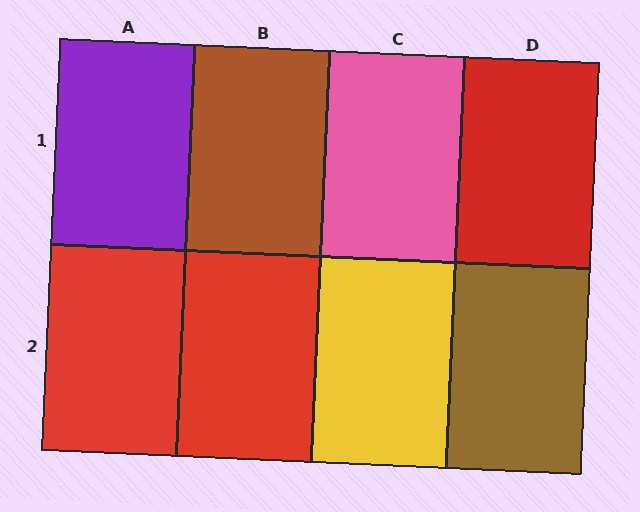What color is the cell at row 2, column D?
Brown.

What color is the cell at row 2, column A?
Red.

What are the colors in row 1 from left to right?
Purple, brown, pink, red.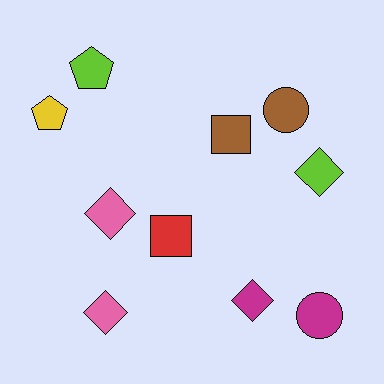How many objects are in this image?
There are 10 objects.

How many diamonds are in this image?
There are 4 diamonds.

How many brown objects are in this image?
There are 2 brown objects.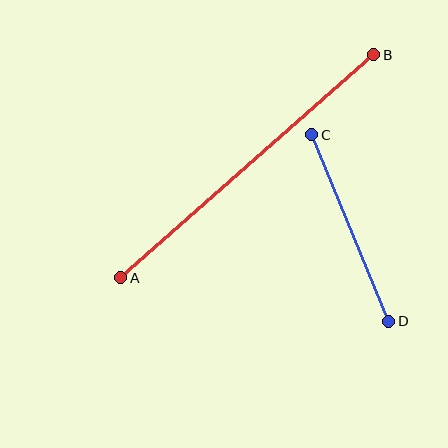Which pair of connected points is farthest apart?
Points A and B are farthest apart.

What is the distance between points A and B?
The distance is approximately 337 pixels.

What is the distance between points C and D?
The distance is approximately 202 pixels.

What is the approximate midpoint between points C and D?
The midpoint is at approximately (350, 228) pixels.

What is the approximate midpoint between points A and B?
The midpoint is at approximately (247, 166) pixels.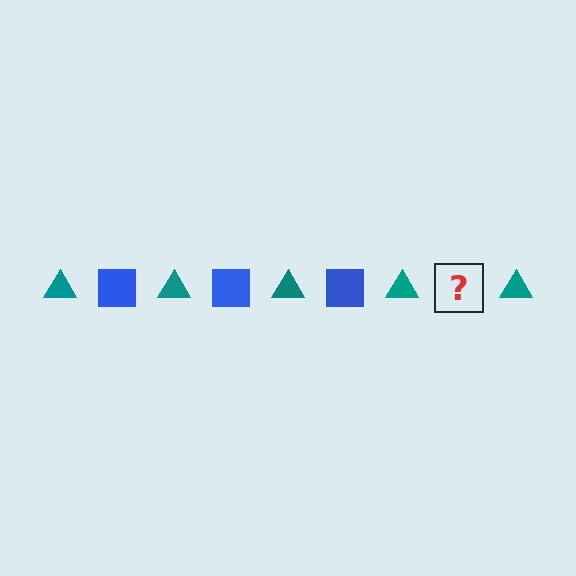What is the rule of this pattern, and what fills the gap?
The rule is that the pattern alternates between teal triangle and blue square. The gap should be filled with a blue square.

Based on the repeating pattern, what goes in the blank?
The blank should be a blue square.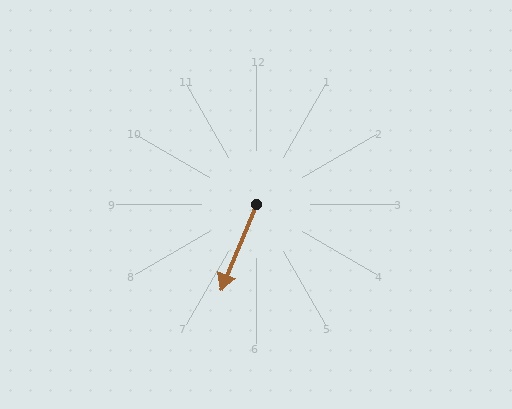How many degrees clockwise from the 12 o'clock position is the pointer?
Approximately 203 degrees.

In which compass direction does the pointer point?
Southwest.